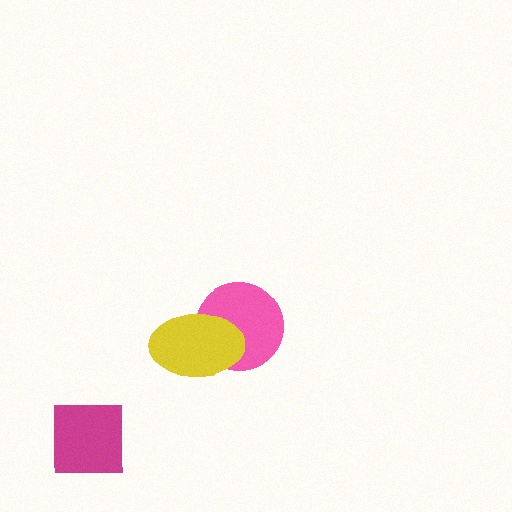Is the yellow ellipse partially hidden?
No, no other shape covers it.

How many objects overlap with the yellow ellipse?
1 object overlaps with the yellow ellipse.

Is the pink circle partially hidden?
Yes, it is partially covered by another shape.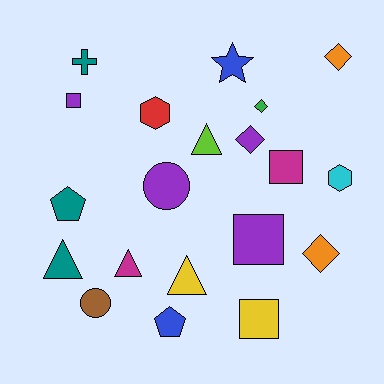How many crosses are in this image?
There is 1 cross.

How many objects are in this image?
There are 20 objects.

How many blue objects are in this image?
There are 2 blue objects.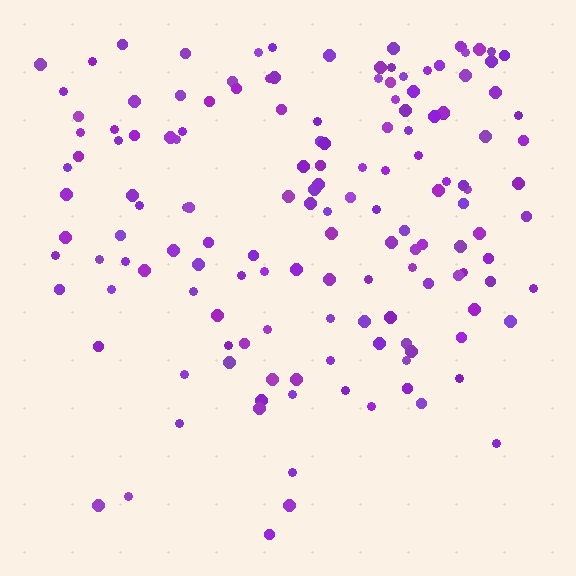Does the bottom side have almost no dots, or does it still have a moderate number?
Still a moderate number, just noticeably fewer than the top.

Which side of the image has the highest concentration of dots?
The top.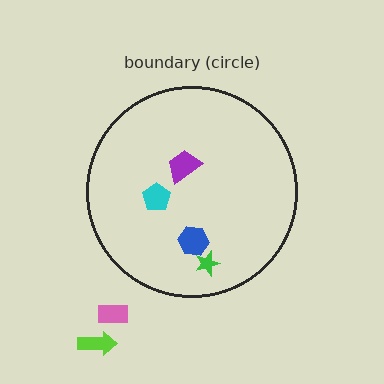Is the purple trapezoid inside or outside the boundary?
Inside.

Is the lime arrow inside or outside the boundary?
Outside.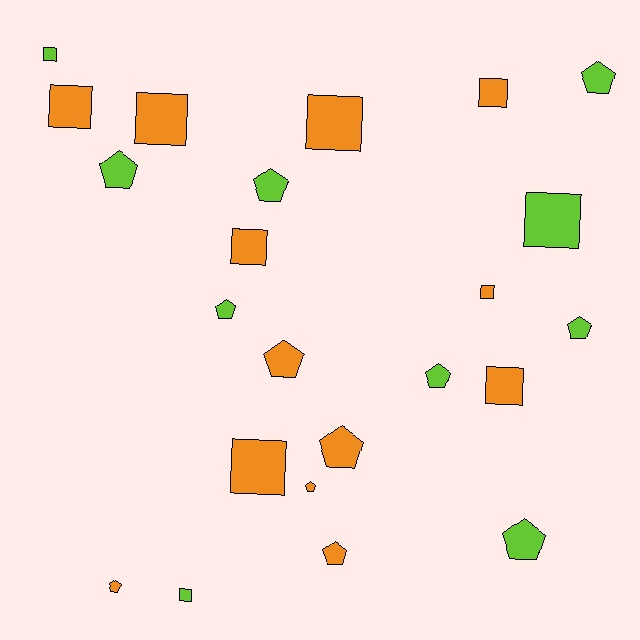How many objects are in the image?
There are 23 objects.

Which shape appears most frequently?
Pentagon, with 12 objects.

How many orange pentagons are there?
There are 5 orange pentagons.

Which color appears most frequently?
Orange, with 13 objects.